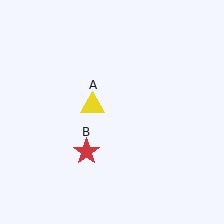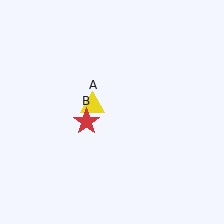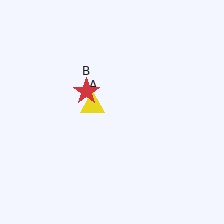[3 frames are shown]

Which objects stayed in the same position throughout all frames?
Yellow triangle (object A) remained stationary.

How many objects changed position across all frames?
1 object changed position: red star (object B).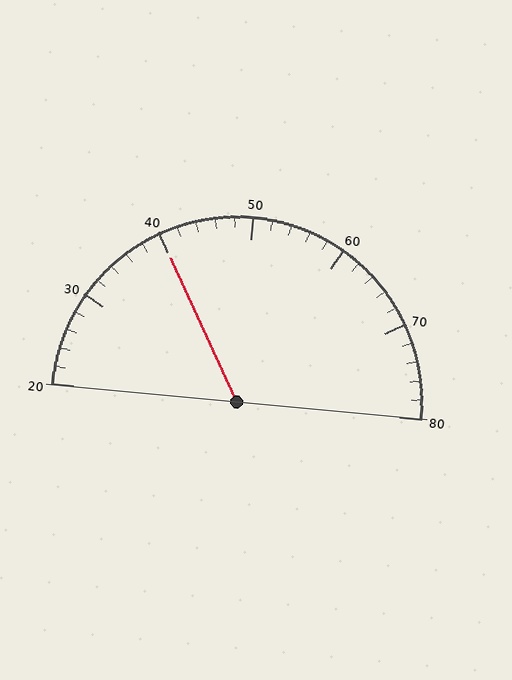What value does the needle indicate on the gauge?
The needle indicates approximately 40.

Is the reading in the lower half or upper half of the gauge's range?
The reading is in the lower half of the range (20 to 80).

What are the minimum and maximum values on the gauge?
The gauge ranges from 20 to 80.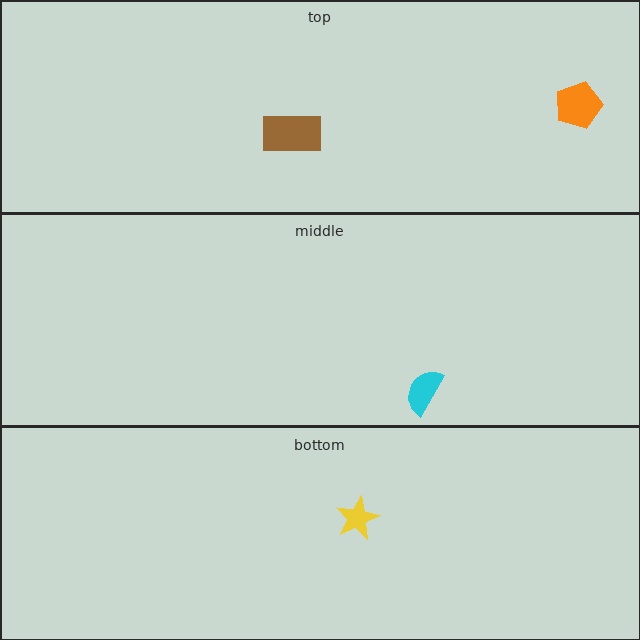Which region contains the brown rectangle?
The top region.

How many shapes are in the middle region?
1.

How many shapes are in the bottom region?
1.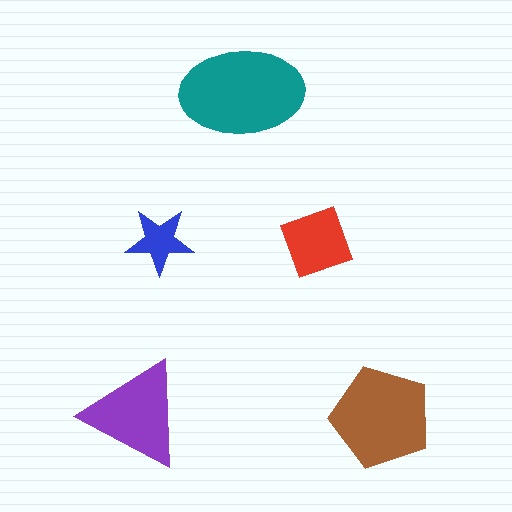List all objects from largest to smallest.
The teal ellipse, the brown pentagon, the purple triangle, the red diamond, the blue star.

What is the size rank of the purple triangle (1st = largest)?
3rd.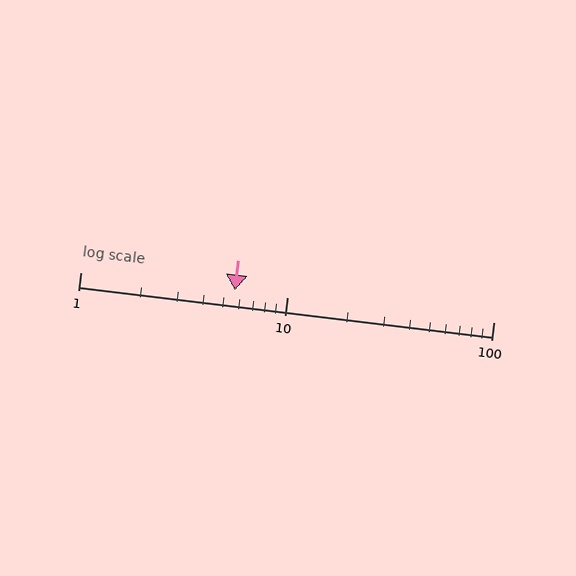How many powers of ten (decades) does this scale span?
The scale spans 2 decades, from 1 to 100.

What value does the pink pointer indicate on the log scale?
The pointer indicates approximately 5.6.